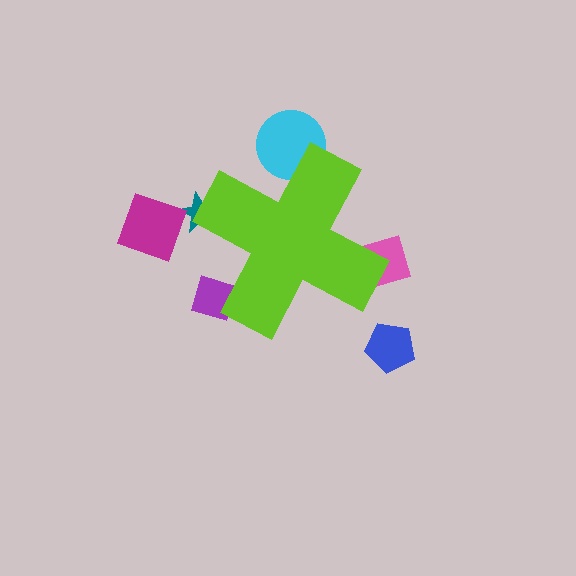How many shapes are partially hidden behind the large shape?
4 shapes are partially hidden.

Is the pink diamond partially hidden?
Yes, the pink diamond is partially hidden behind the lime cross.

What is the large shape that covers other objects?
A lime cross.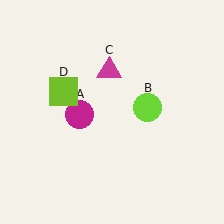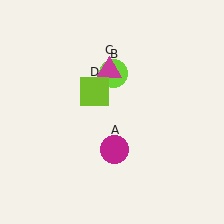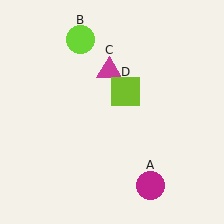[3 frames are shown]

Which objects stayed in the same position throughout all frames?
Magenta triangle (object C) remained stationary.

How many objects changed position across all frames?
3 objects changed position: magenta circle (object A), lime circle (object B), lime square (object D).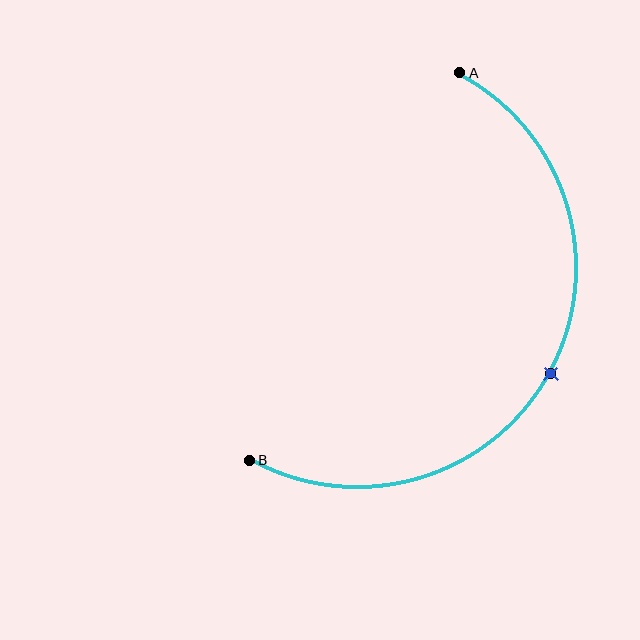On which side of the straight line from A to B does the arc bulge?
The arc bulges to the right of the straight line connecting A and B.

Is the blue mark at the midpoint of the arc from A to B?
Yes. The blue mark lies on the arc at equal arc-length from both A and B — it is the arc midpoint.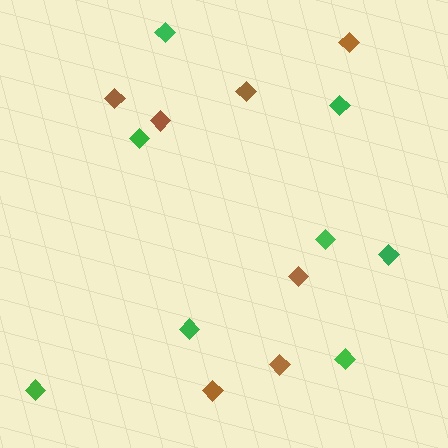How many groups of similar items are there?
There are 2 groups: one group of green diamonds (8) and one group of brown diamonds (7).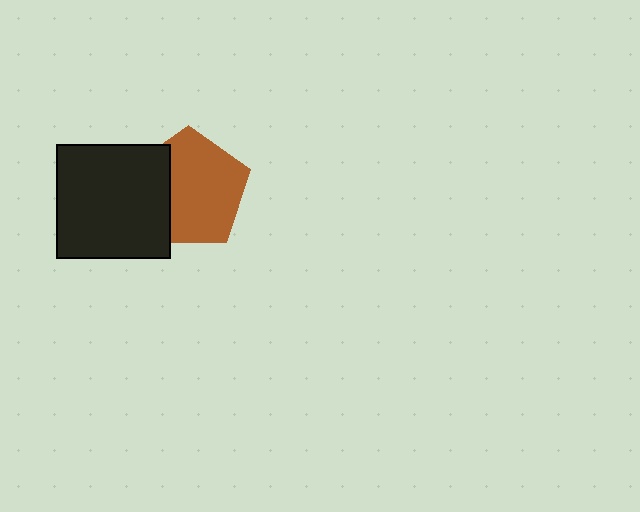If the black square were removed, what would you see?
You would see the complete brown pentagon.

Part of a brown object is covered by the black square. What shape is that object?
It is a pentagon.